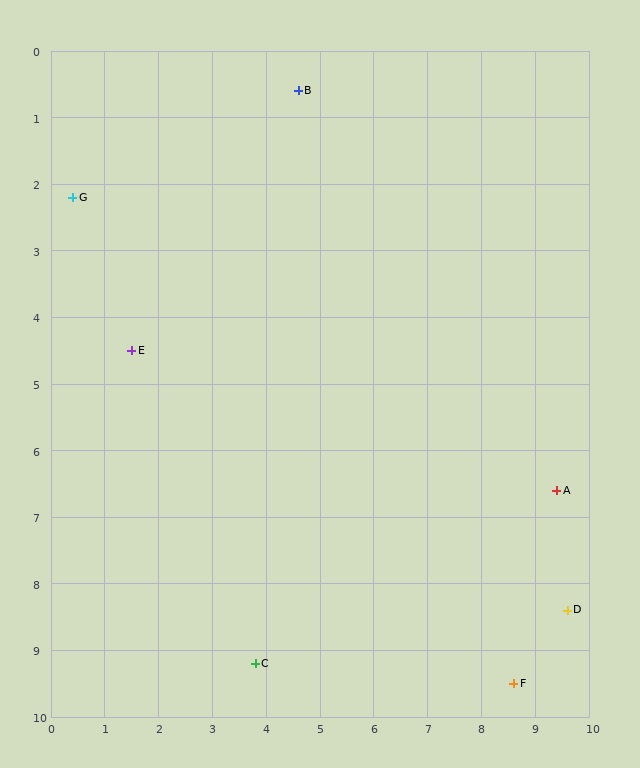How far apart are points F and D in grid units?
Points F and D are about 1.5 grid units apart.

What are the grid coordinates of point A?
Point A is at approximately (9.4, 6.6).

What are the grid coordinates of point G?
Point G is at approximately (0.4, 2.2).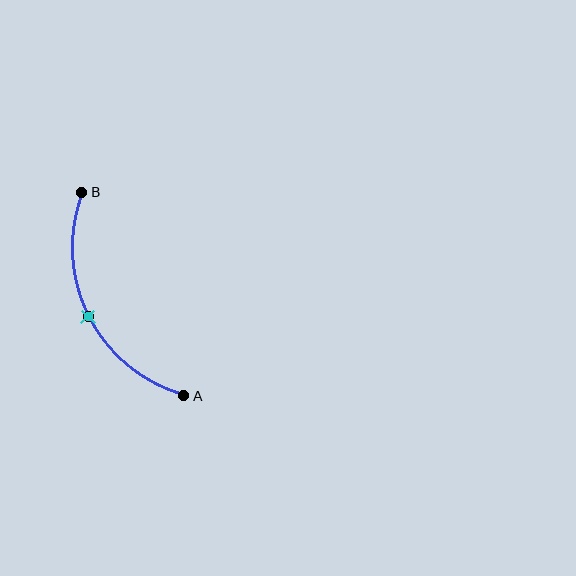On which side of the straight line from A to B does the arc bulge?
The arc bulges to the left of the straight line connecting A and B.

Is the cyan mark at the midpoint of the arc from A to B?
Yes. The cyan mark lies on the arc at equal arc-length from both A and B — it is the arc midpoint.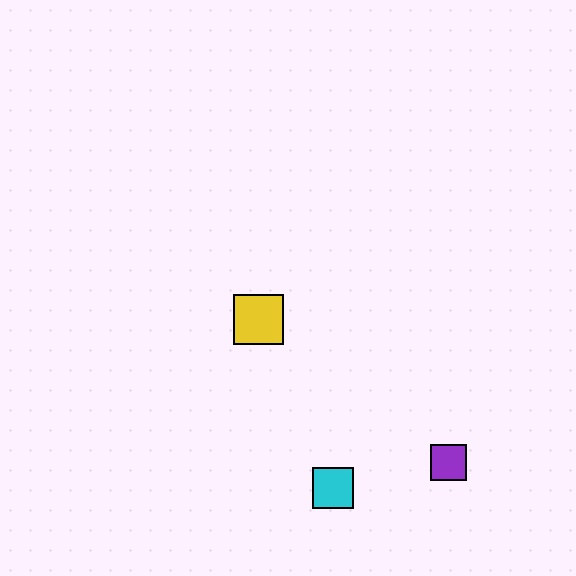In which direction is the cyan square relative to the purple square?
The cyan square is to the left of the purple square.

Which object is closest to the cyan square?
The purple square is closest to the cyan square.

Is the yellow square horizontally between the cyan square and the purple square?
No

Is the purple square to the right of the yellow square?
Yes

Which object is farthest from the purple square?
The yellow square is farthest from the purple square.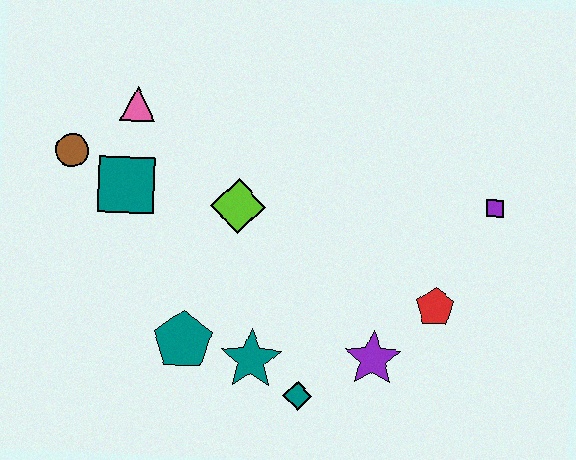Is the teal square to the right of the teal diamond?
No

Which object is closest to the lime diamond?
The teal square is closest to the lime diamond.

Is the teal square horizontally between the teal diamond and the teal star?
No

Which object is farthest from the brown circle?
The purple square is farthest from the brown circle.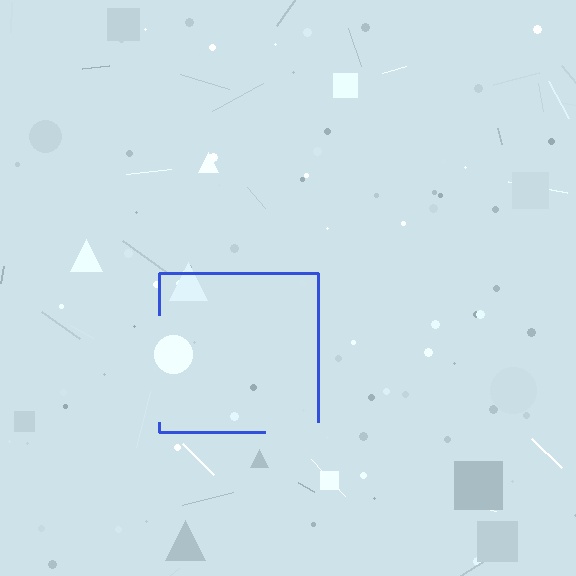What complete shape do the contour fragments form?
The contour fragments form a square.